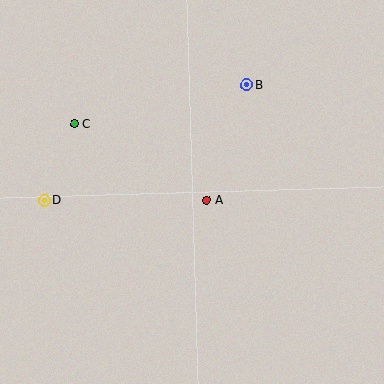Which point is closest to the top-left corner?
Point C is closest to the top-left corner.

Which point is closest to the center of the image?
Point A at (207, 200) is closest to the center.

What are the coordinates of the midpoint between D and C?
The midpoint between D and C is at (59, 162).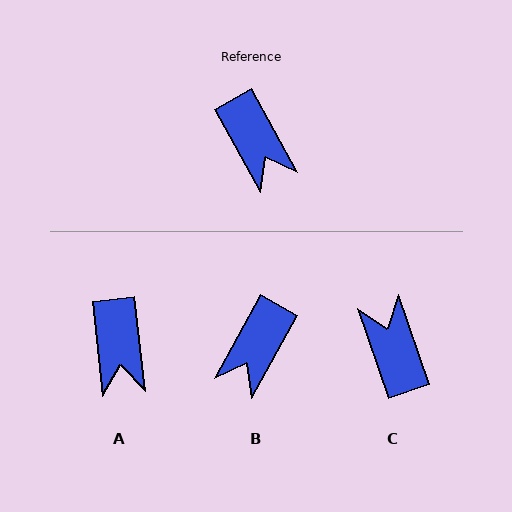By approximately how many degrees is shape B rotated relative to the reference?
Approximately 57 degrees clockwise.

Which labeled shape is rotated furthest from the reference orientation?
C, about 170 degrees away.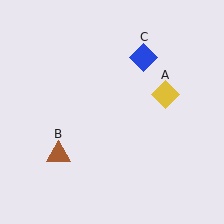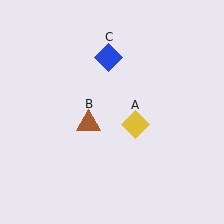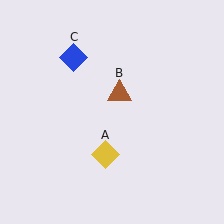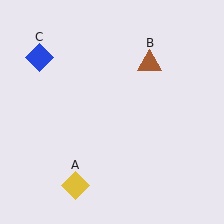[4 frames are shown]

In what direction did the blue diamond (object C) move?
The blue diamond (object C) moved left.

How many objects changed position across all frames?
3 objects changed position: yellow diamond (object A), brown triangle (object B), blue diamond (object C).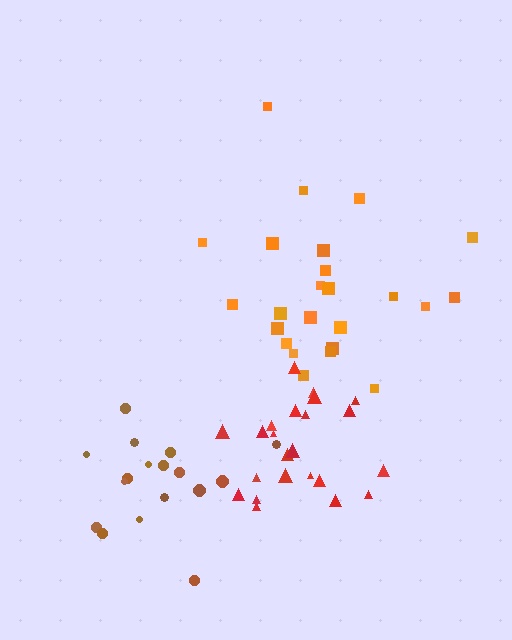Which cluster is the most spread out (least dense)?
Orange.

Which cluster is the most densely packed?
Red.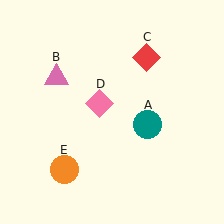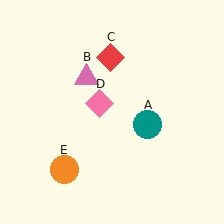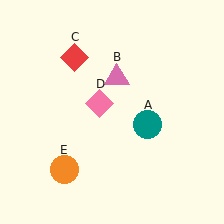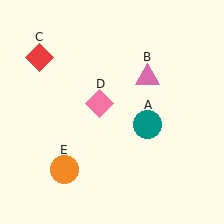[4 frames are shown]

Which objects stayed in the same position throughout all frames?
Teal circle (object A) and pink diamond (object D) and orange circle (object E) remained stationary.